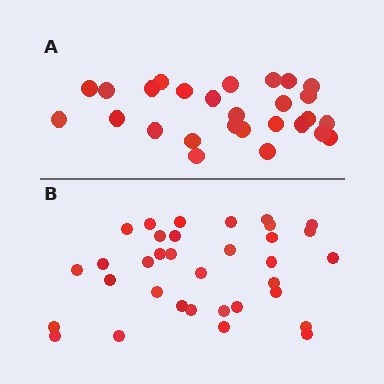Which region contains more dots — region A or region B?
Region B (the bottom region) has more dots.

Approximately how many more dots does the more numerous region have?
Region B has roughly 8 or so more dots than region A.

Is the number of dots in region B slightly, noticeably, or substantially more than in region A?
Region B has noticeably more, but not dramatically so. The ratio is roughly 1.3 to 1.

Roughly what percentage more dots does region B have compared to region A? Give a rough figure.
About 25% more.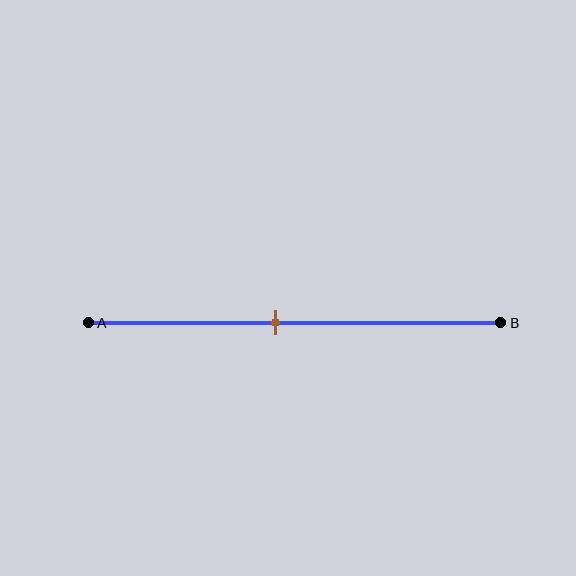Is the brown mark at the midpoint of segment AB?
No, the mark is at about 45% from A, not at the 50% midpoint.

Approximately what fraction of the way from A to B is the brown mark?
The brown mark is approximately 45% of the way from A to B.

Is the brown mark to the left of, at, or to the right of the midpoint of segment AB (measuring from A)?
The brown mark is to the left of the midpoint of segment AB.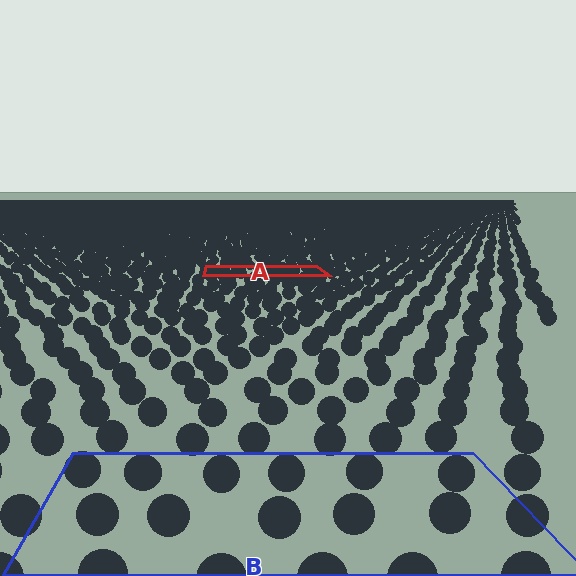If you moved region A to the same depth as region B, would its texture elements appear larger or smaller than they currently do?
They would appear larger. At a closer depth, the same texture elements are projected at a bigger on-screen size.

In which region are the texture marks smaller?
The texture marks are smaller in region A, because it is farther away.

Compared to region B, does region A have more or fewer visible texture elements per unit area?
Region A has more texture elements per unit area — they are packed more densely because it is farther away.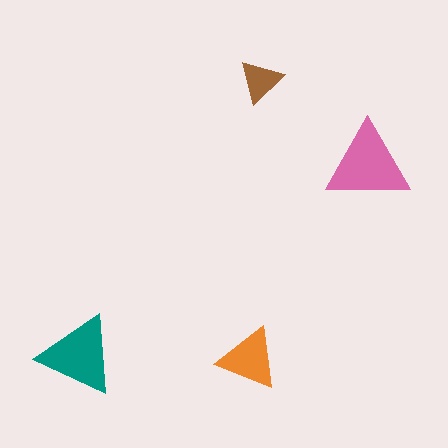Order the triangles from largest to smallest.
the pink one, the teal one, the orange one, the brown one.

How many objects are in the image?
There are 4 objects in the image.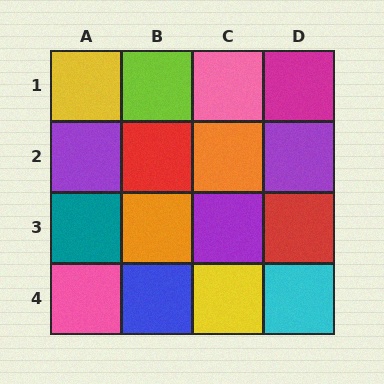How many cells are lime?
1 cell is lime.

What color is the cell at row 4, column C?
Yellow.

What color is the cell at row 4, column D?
Cyan.